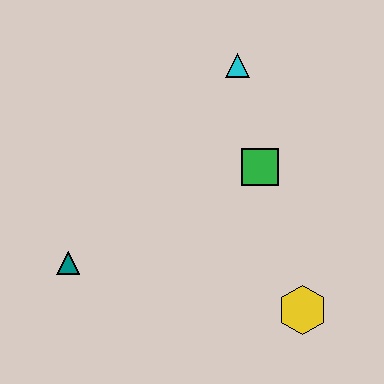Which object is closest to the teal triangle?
The green square is closest to the teal triangle.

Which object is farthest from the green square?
The teal triangle is farthest from the green square.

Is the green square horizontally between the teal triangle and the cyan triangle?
No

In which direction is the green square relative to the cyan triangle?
The green square is below the cyan triangle.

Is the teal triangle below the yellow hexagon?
No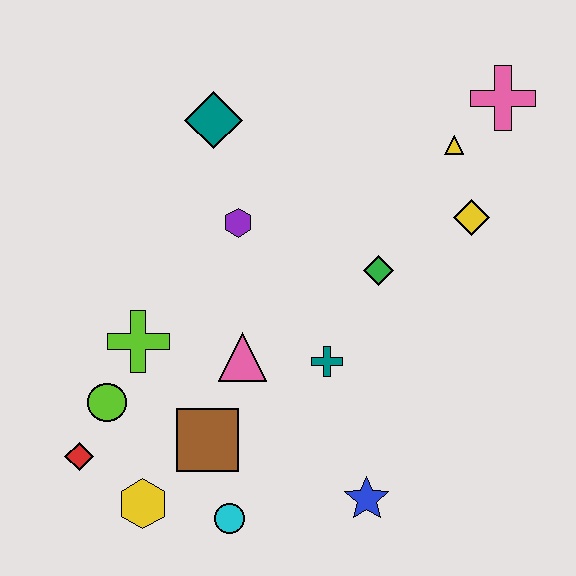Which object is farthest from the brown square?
The pink cross is farthest from the brown square.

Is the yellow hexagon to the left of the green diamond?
Yes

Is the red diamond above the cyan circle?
Yes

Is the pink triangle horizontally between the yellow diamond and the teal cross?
No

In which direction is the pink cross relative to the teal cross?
The pink cross is above the teal cross.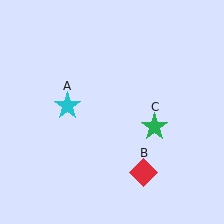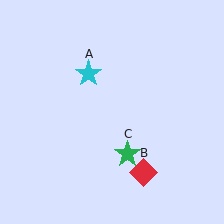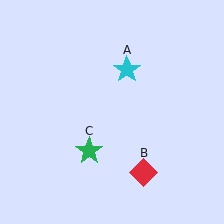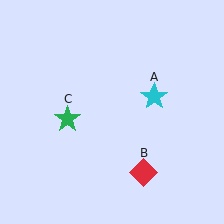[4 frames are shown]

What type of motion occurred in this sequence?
The cyan star (object A), green star (object C) rotated clockwise around the center of the scene.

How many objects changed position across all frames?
2 objects changed position: cyan star (object A), green star (object C).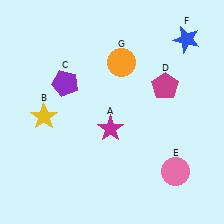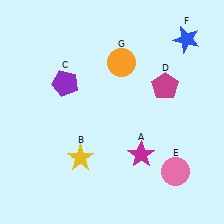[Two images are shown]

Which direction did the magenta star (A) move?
The magenta star (A) moved right.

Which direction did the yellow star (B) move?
The yellow star (B) moved down.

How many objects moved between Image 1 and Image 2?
2 objects moved between the two images.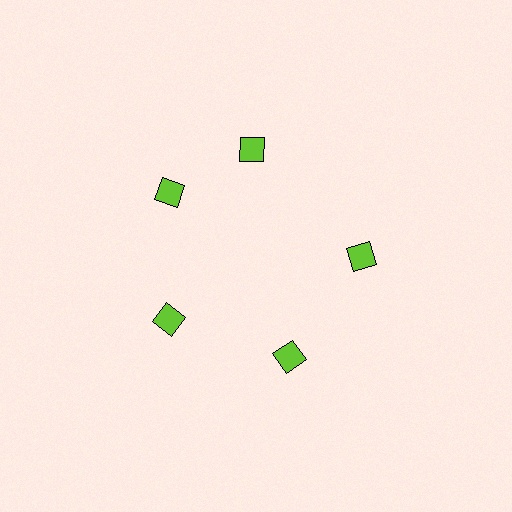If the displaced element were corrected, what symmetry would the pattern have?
It would have 5-fold rotational symmetry — the pattern would map onto itself every 72 degrees.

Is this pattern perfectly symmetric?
No. The 5 lime squares are arranged in a ring, but one element near the 1 o'clock position is rotated out of alignment along the ring, breaking the 5-fold rotational symmetry.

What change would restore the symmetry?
The symmetry would be restored by rotating it back into even spacing with its neighbors so that all 5 squares sit at equal angles and equal distance from the center.